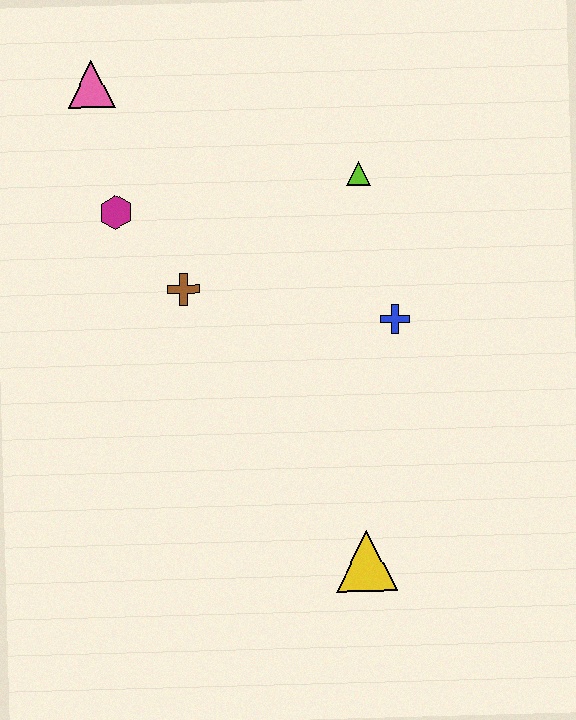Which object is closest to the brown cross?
The magenta hexagon is closest to the brown cross.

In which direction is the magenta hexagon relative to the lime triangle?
The magenta hexagon is to the left of the lime triangle.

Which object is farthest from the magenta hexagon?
The yellow triangle is farthest from the magenta hexagon.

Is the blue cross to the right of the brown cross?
Yes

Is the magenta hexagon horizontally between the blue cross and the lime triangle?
No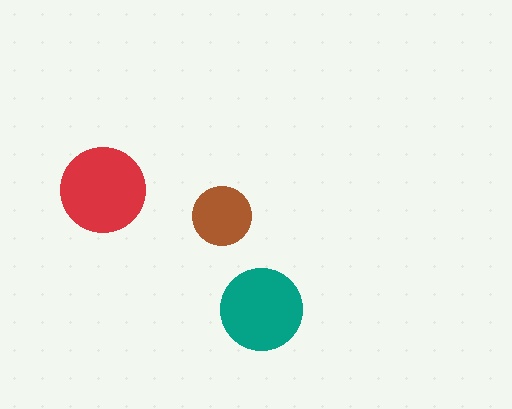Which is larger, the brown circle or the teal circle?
The teal one.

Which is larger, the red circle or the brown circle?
The red one.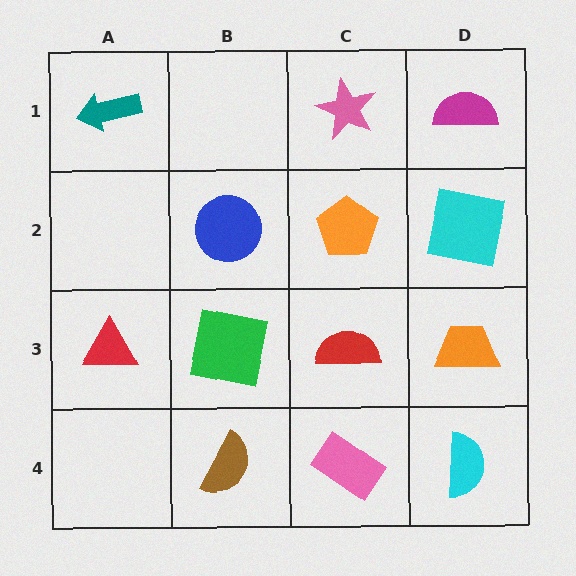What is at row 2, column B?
A blue circle.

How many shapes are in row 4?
3 shapes.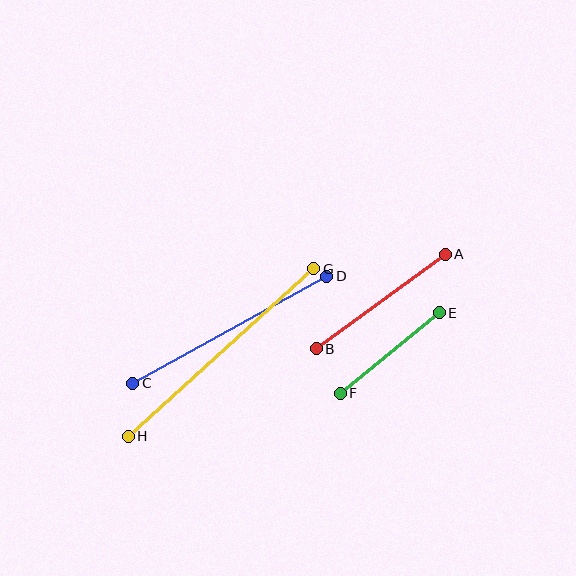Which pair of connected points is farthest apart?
Points G and H are farthest apart.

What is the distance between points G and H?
The distance is approximately 250 pixels.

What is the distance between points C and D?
The distance is approximately 221 pixels.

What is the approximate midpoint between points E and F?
The midpoint is at approximately (390, 353) pixels.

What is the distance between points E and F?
The distance is approximately 127 pixels.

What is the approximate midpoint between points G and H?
The midpoint is at approximately (221, 352) pixels.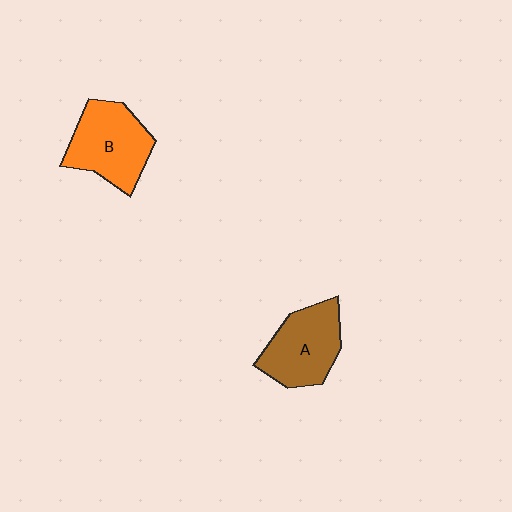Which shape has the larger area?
Shape B (orange).